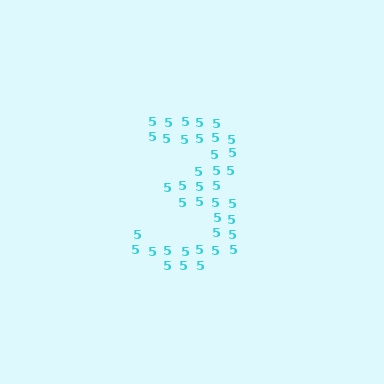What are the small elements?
The small elements are digit 5's.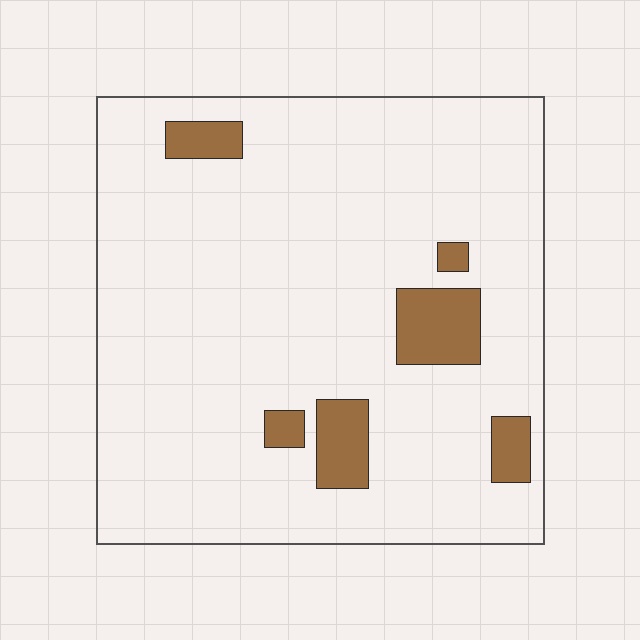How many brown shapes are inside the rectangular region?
6.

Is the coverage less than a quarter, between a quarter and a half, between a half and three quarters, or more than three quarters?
Less than a quarter.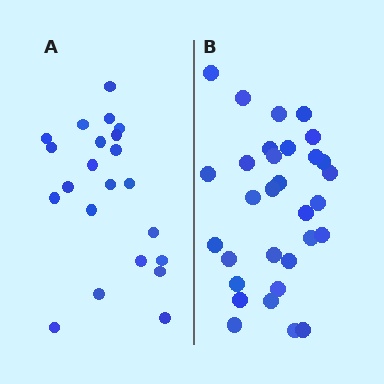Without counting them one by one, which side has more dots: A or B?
Region B (the right region) has more dots.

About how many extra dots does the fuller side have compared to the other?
Region B has roughly 8 or so more dots than region A.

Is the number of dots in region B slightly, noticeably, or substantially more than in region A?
Region B has noticeably more, but not dramatically so. The ratio is roughly 1.4 to 1.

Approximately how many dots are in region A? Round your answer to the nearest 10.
About 20 dots. (The exact count is 22, which rounds to 20.)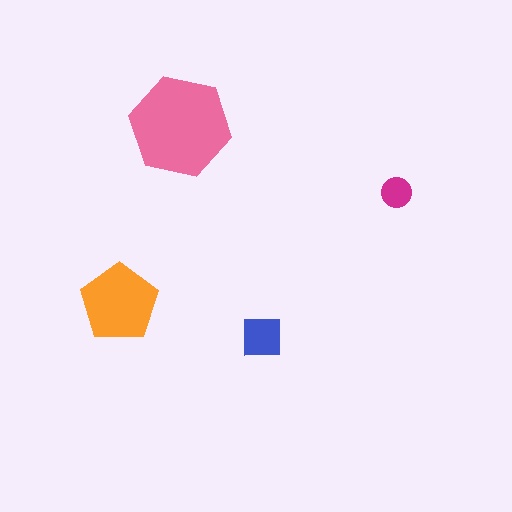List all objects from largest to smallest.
The pink hexagon, the orange pentagon, the blue square, the magenta circle.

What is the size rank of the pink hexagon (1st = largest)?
1st.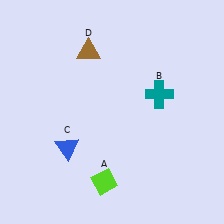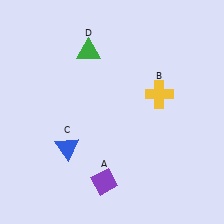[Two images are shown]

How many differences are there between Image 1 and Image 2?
There are 3 differences between the two images.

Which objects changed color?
A changed from lime to purple. B changed from teal to yellow. D changed from brown to green.